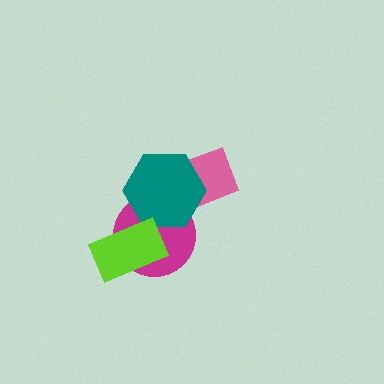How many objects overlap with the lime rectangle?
1 object overlaps with the lime rectangle.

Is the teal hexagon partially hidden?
No, no other shape covers it.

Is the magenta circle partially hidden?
Yes, it is partially covered by another shape.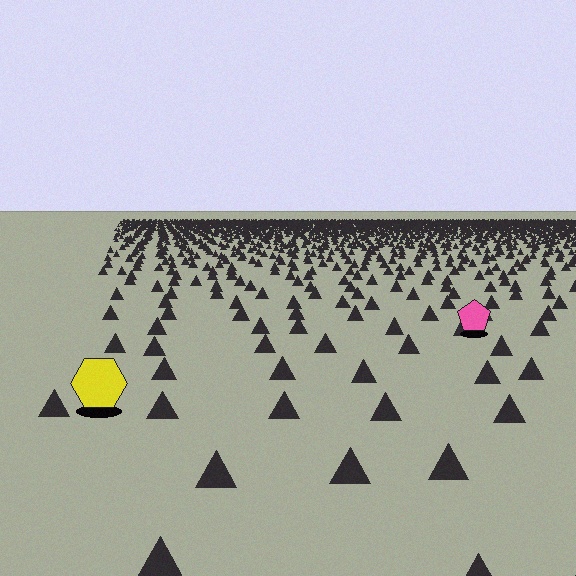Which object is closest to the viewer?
The yellow hexagon is closest. The texture marks near it are larger and more spread out.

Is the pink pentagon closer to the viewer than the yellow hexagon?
No. The yellow hexagon is closer — you can tell from the texture gradient: the ground texture is coarser near it.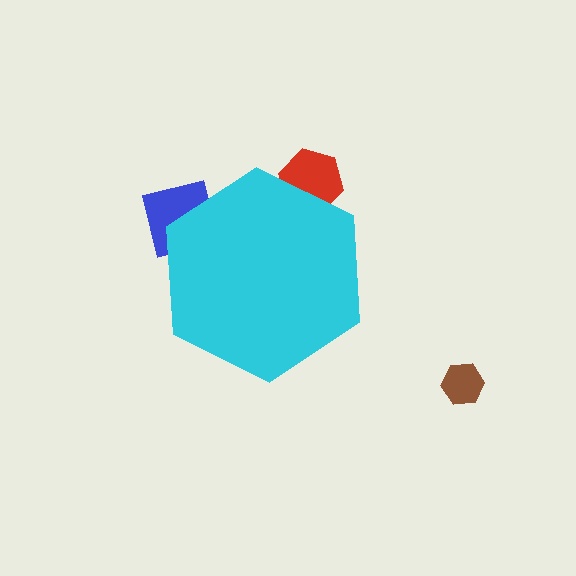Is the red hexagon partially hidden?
Yes, the red hexagon is partially hidden behind the cyan hexagon.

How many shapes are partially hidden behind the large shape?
2 shapes are partially hidden.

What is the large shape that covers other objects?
A cyan hexagon.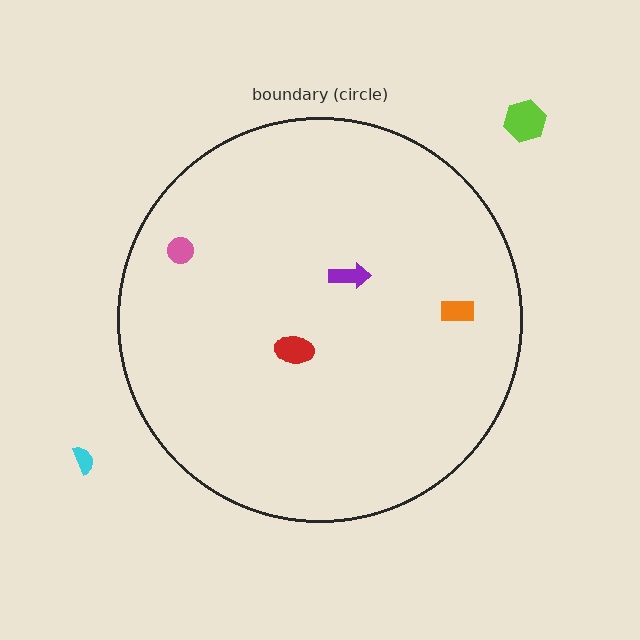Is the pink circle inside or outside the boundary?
Inside.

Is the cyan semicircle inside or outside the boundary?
Outside.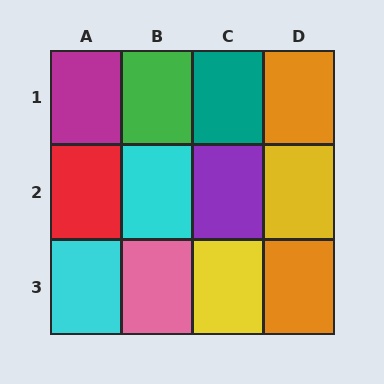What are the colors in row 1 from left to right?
Magenta, green, teal, orange.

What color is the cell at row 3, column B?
Pink.